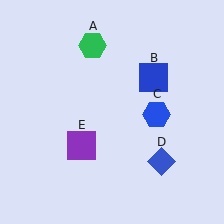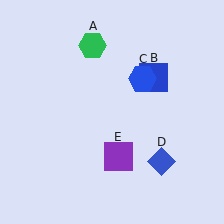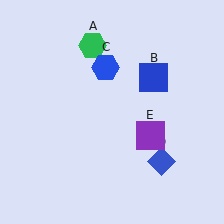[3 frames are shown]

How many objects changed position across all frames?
2 objects changed position: blue hexagon (object C), purple square (object E).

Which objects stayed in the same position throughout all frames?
Green hexagon (object A) and blue square (object B) and blue diamond (object D) remained stationary.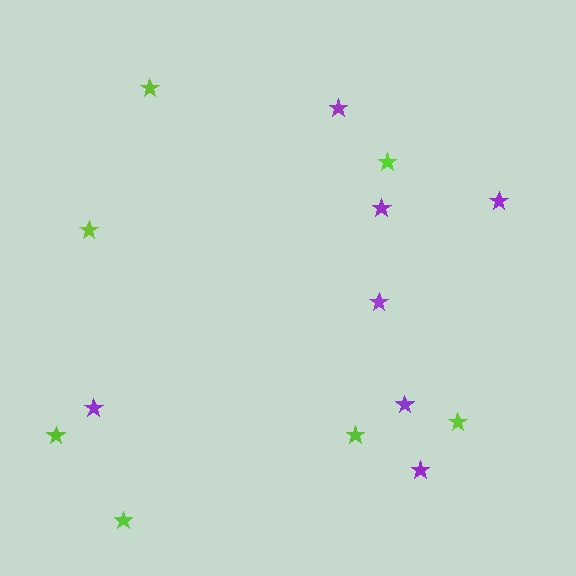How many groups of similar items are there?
There are 2 groups: one group of lime stars (7) and one group of purple stars (7).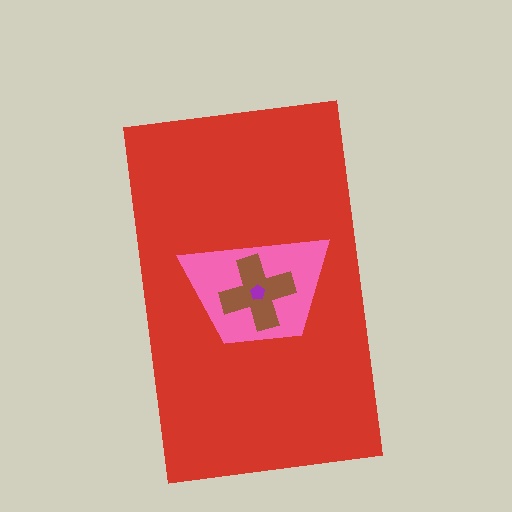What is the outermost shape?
The red rectangle.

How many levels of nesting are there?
4.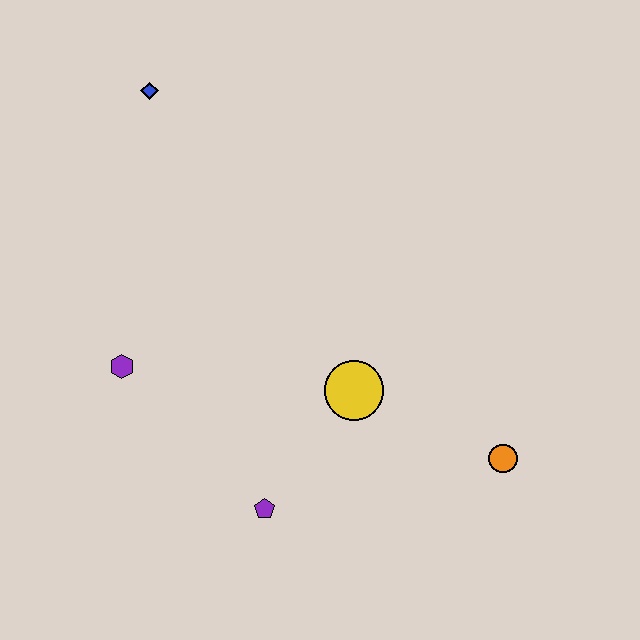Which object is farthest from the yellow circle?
The blue diamond is farthest from the yellow circle.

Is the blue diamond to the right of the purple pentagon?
No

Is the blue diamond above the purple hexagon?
Yes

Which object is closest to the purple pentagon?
The yellow circle is closest to the purple pentagon.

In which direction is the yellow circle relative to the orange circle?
The yellow circle is to the left of the orange circle.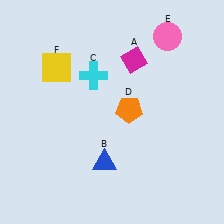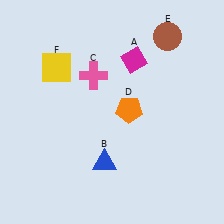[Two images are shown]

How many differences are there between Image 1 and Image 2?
There are 2 differences between the two images.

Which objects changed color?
C changed from cyan to pink. E changed from pink to brown.